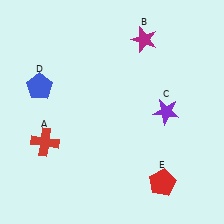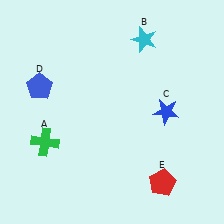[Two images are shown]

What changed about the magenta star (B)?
In Image 1, B is magenta. In Image 2, it changed to cyan.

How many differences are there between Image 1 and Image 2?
There are 3 differences between the two images.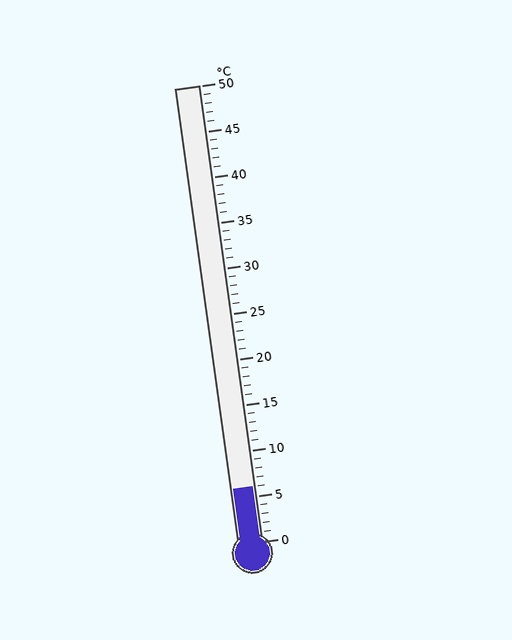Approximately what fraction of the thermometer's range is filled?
The thermometer is filled to approximately 10% of its range.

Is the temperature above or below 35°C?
The temperature is below 35°C.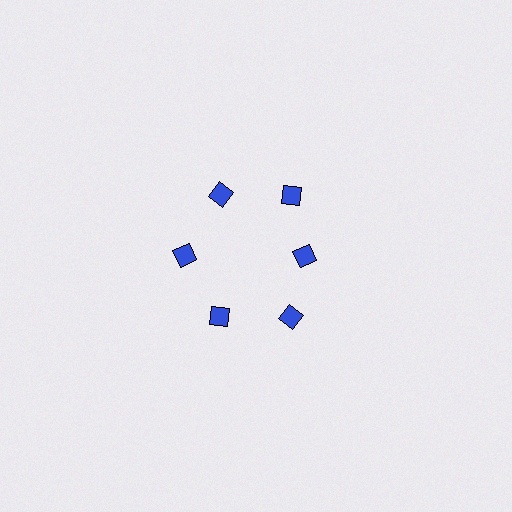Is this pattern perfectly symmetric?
No. The 6 blue diamonds are arranged in a ring, but one element near the 3 o'clock position is pulled inward toward the center, breaking the 6-fold rotational symmetry.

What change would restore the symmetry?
The symmetry would be restored by moving it outward, back onto the ring so that all 6 diamonds sit at equal angles and equal distance from the center.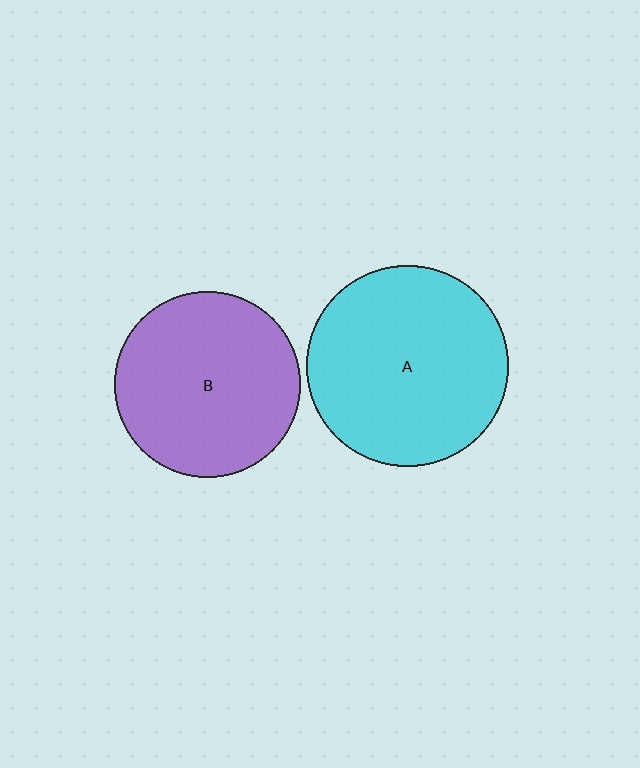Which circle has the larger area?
Circle A (cyan).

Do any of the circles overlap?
No, none of the circles overlap.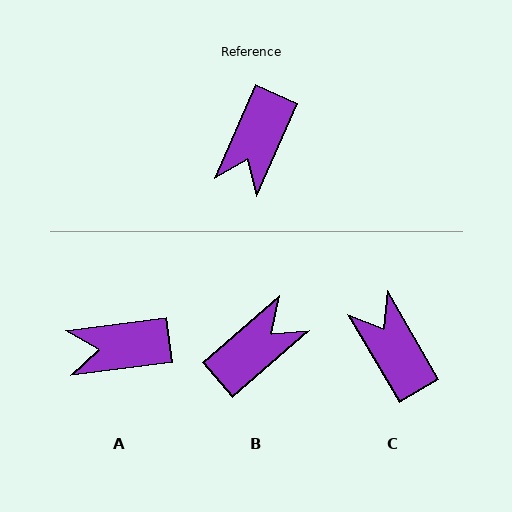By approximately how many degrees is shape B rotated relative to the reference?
Approximately 154 degrees counter-clockwise.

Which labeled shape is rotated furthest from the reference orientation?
B, about 154 degrees away.